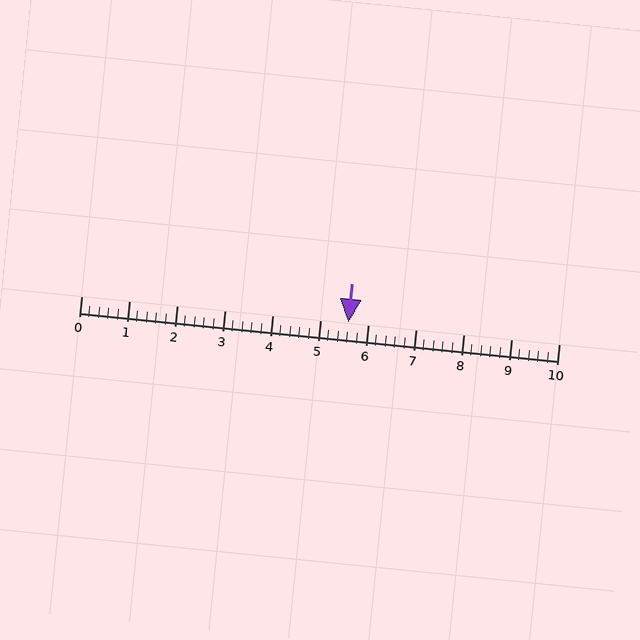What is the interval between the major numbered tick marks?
The major tick marks are spaced 1 units apart.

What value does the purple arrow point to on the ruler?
The purple arrow points to approximately 5.6.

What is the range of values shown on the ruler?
The ruler shows values from 0 to 10.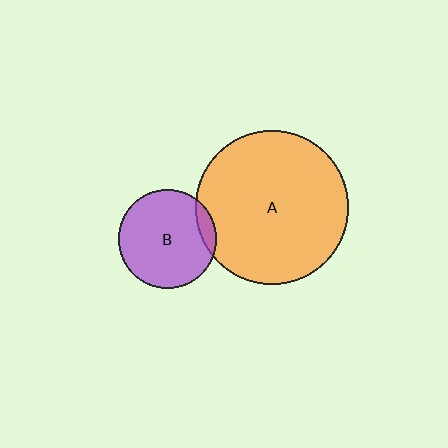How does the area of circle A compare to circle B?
Approximately 2.4 times.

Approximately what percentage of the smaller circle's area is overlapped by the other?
Approximately 10%.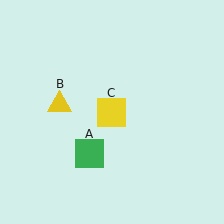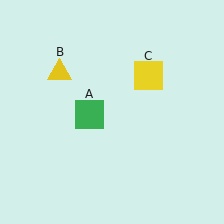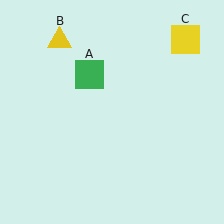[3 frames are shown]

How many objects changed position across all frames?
3 objects changed position: green square (object A), yellow triangle (object B), yellow square (object C).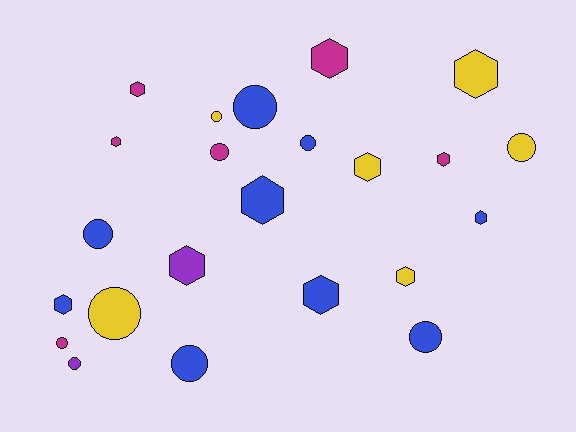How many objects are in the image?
There are 23 objects.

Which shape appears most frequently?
Hexagon, with 12 objects.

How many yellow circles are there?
There are 3 yellow circles.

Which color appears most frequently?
Blue, with 9 objects.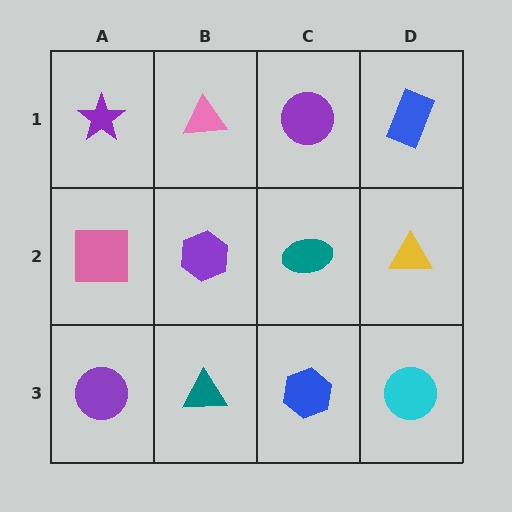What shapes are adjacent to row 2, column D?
A blue rectangle (row 1, column D), a cyan circle (row 3, column D), a teal ellipse (row 2, column C).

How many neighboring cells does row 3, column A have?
2.